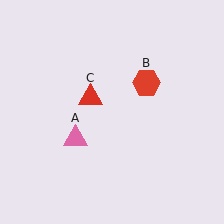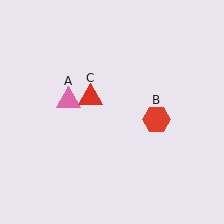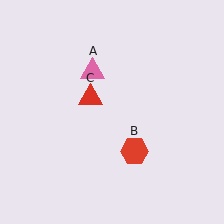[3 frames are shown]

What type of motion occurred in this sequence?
The pink triangle (object A), red hexagon (object B) rotated clockwise around the center of the scene.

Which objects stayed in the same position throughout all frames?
Red triangle (object C) remained stationary.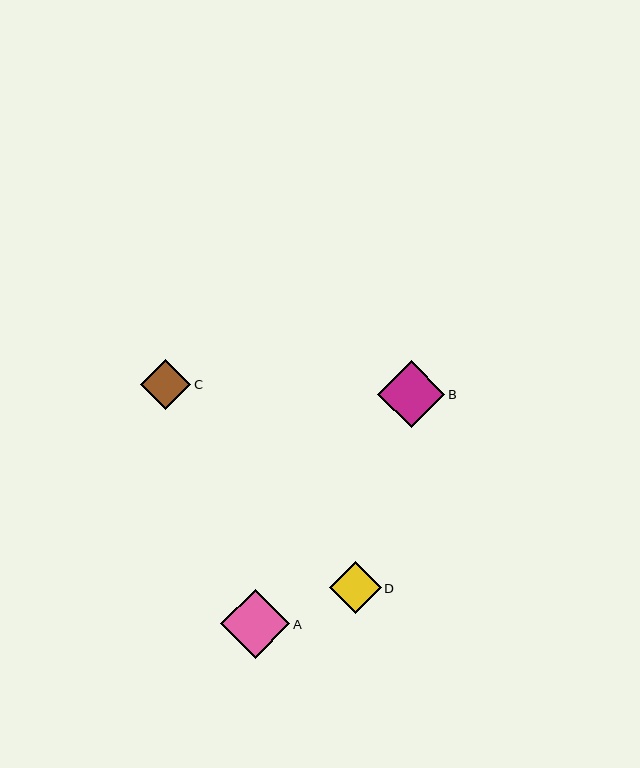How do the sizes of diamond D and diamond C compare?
Diamond D and diamond C are approximately the same size.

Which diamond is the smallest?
Diamond C is the smallest with a size of approximately 50 pixels.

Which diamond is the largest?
Diamond A is the largest with a size of approximately 69 pixels.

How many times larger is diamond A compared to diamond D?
Diamond A is approximately 1.3 times the size of diamond D.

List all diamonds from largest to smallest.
From largest to smallest: A, B, D, C.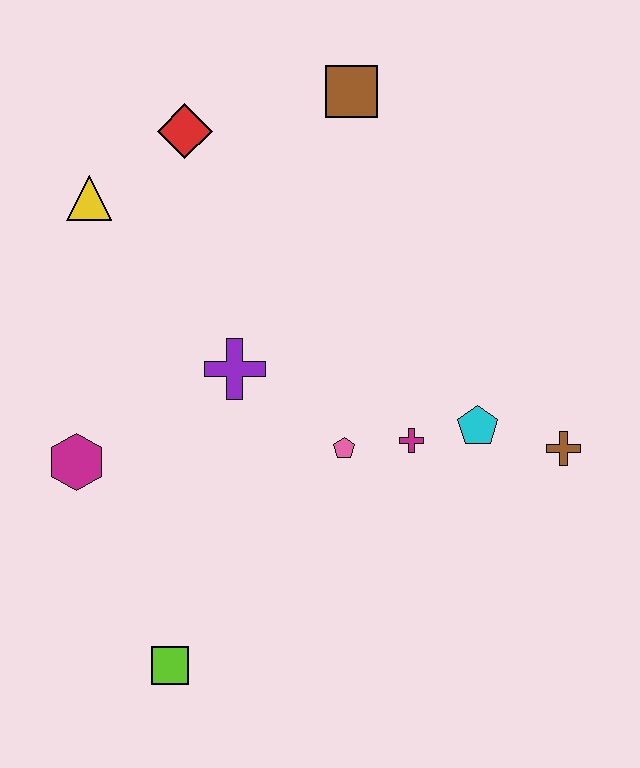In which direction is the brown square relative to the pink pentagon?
The brown square is above the pink pentagon.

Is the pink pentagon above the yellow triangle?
No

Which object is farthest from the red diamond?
The lime square is farthest from the red diamond.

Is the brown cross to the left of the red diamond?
No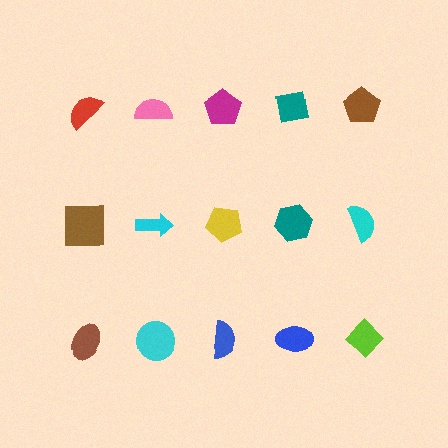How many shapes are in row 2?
5 shapes.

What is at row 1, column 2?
A pink semicircle.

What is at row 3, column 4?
A blue ellipse.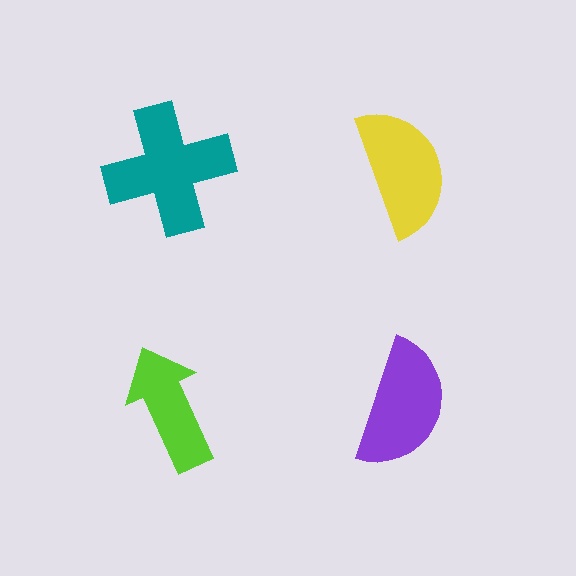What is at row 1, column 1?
A teal cross.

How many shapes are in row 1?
2 shapes.